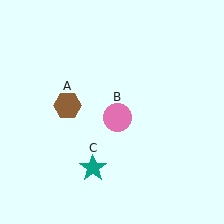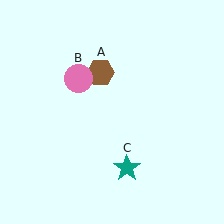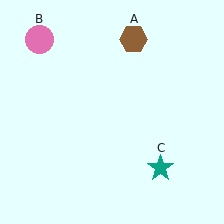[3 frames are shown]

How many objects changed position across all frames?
3 objects changed position: brown hexagon (object A), pink circle (object B), teal star (object C).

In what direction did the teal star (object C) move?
The teal star (object C) moved right.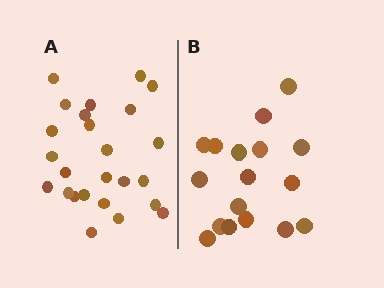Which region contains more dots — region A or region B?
Region A (the left region) has more dots.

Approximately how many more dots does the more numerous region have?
Region A has roughly 8 or so more dots than region B.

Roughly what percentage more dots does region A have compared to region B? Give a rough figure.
About 45% more.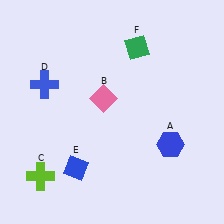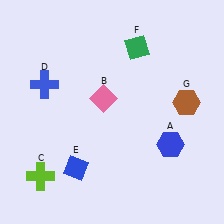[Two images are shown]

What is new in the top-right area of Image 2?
A brown hexagon (G) was added in the top-right area of Image 2.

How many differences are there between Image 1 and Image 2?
There is 1 difference between the two images.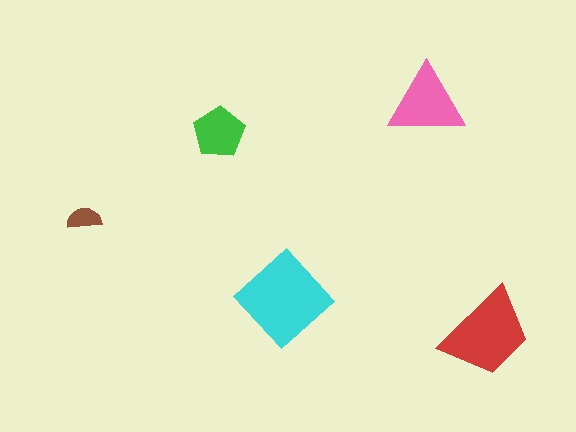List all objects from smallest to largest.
The brown semicircle, the green pentagon, the pink triangle, the red trapezoid, the cyan diamond.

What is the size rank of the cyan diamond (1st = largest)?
1st.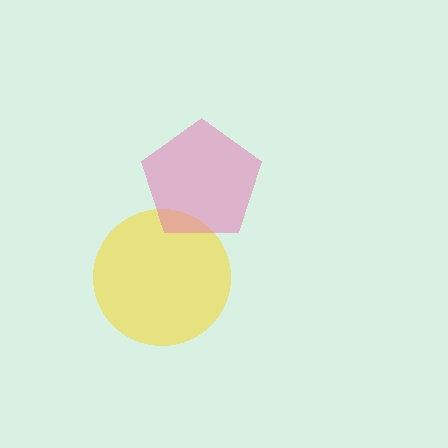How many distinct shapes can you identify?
There are 2 distinct shapes: a yellow circle, a pink pentagon.